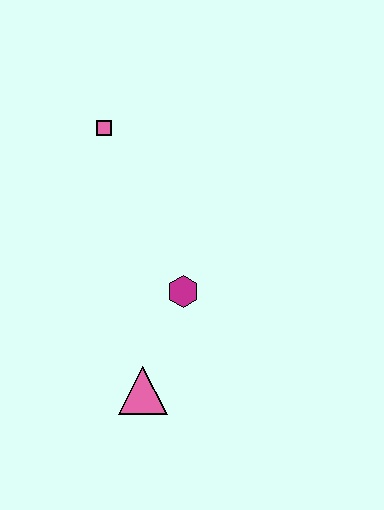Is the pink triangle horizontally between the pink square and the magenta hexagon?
Yes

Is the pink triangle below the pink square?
Yes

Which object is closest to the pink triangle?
The magenta hexagon is closest to the pink triangle.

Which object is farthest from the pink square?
The pink triangle is farthest from the pink square.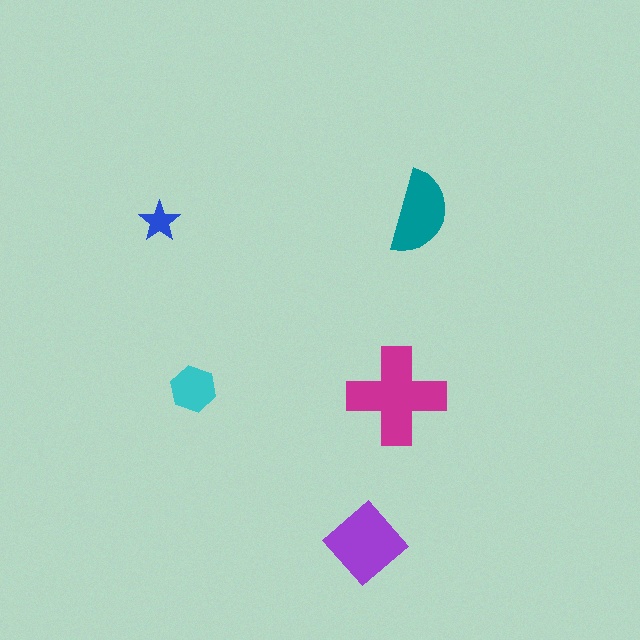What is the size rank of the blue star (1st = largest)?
5th.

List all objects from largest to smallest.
The magenta cross, the purple diamond, the teal semicircle, the cyan hexagon, the blue star.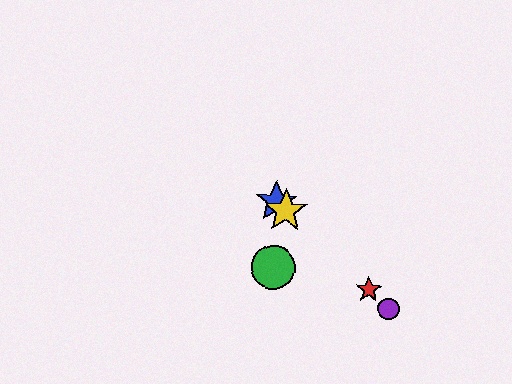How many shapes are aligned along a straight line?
4 shapes (the red star, the blue star, the yellow star, the purple circle) are aligned along a straight line.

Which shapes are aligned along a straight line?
The red star, the blue star, the yellow star, the purple circle are aligned along a straight line.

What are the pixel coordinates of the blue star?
The blue star is at (276, 202).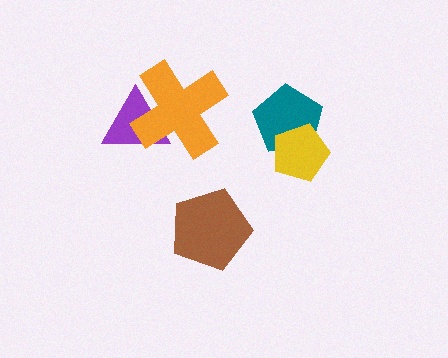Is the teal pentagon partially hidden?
Yes, it is partially covered by another shape.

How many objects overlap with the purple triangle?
1 object overlaps with the purple triangle.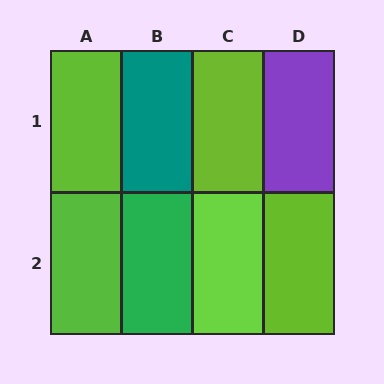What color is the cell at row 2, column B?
Green.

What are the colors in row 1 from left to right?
Lime, teal, lime, purple.